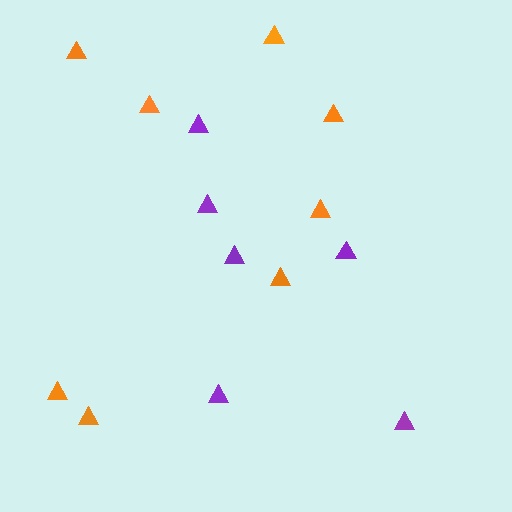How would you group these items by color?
There are 2 groups: one group of orange triangles (8) and one group of purple triangles (6).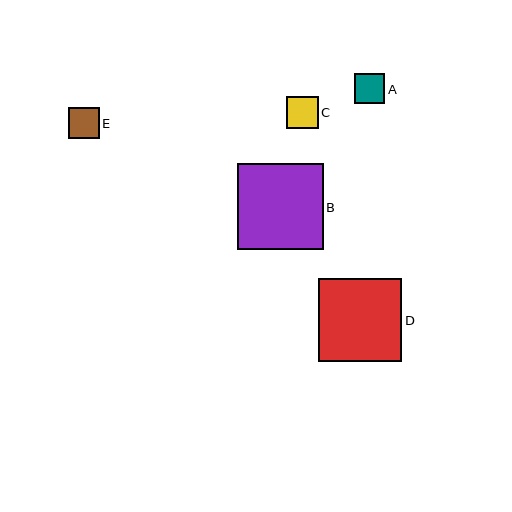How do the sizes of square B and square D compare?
Square B and square D are approximately the same size.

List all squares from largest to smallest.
From largest to smallest: B, D, C, E, A.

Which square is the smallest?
Square A is the smallest with a size of approximately 30 pixels.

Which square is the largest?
Square B is the largest with a size of approximately 86 pixels.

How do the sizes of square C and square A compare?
Square C and square A are approximately the same size.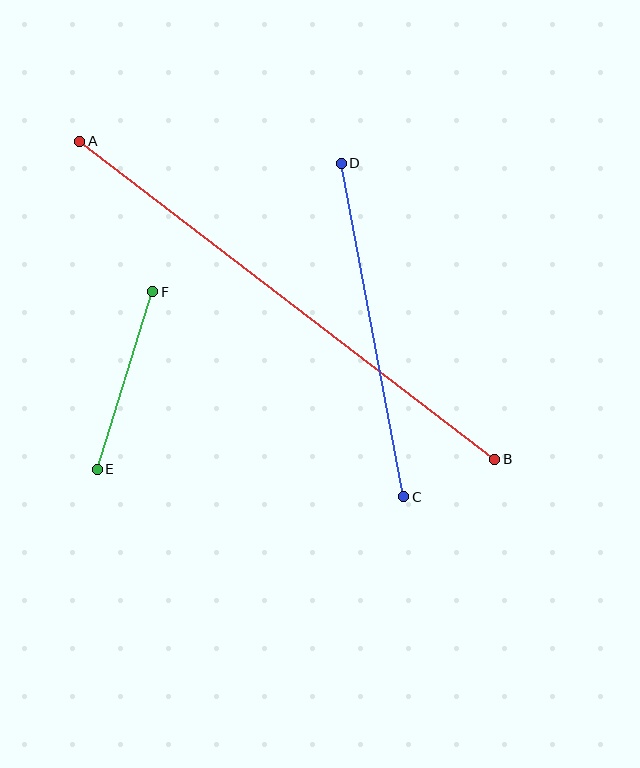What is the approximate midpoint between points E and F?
The midpoint is at approximately (125, 380) pixels.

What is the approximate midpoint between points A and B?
The midpoint is at approximately (287, 300) pixels.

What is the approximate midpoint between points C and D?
The midpoint is at approximately (373, 330) pixels.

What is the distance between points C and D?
The distance is approximately 340 pixels.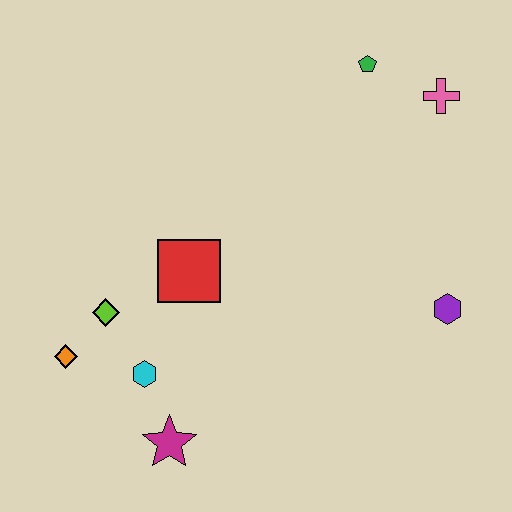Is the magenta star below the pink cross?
Yes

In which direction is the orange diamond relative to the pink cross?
The orange diamond is to the left of the pink cross.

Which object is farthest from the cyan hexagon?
The pink cross is farthest from the cyan hexagon.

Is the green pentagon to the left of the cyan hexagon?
No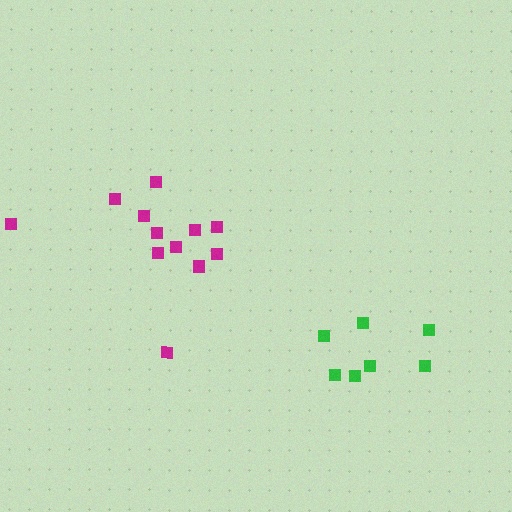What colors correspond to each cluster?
The clusters are colored: green, magenta.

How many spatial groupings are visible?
There are 2 spatial groupings.